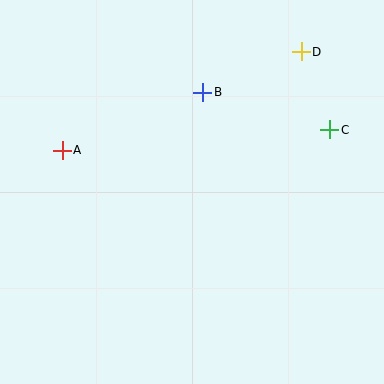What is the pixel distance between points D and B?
The distance between D and B is 107 pixels.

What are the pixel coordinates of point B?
Point B is at (203, 92).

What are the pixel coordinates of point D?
Point D is at (301, 52).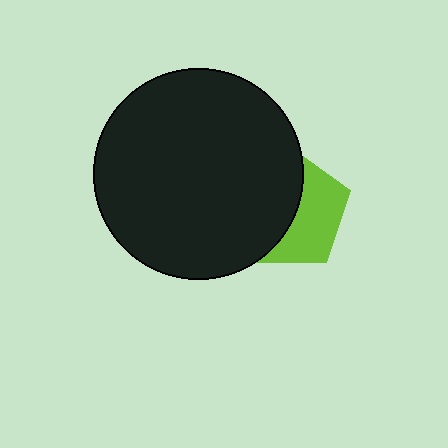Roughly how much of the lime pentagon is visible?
About half of it is visible (roughly 47%).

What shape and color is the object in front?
The object in front is a black circle.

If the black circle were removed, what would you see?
You would see the complete lime pentagon.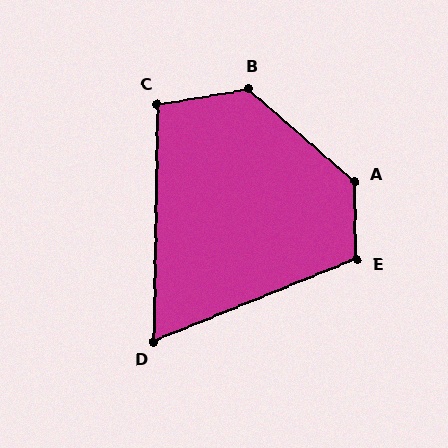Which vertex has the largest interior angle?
A, at approximately 133 degrees.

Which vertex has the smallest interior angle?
D, at approximately 67 degrees.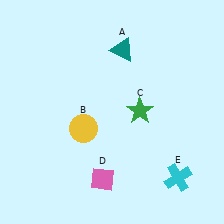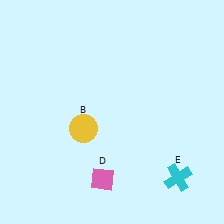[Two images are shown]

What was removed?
The teal triangle (A), the green star (C) were removed in Image 2.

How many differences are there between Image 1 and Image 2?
There are 2 differences between the two images.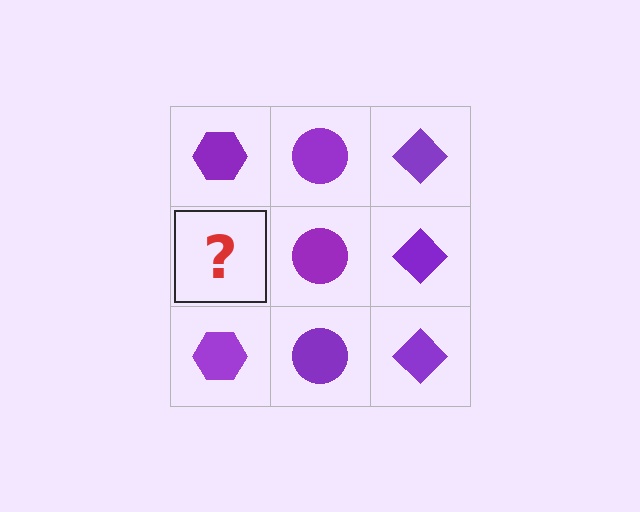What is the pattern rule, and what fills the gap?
The rule is that each column has a consistent shape. The gap should be filled with a purple hexagon.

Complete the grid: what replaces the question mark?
The question mark should be replaced with a purple hexagon.